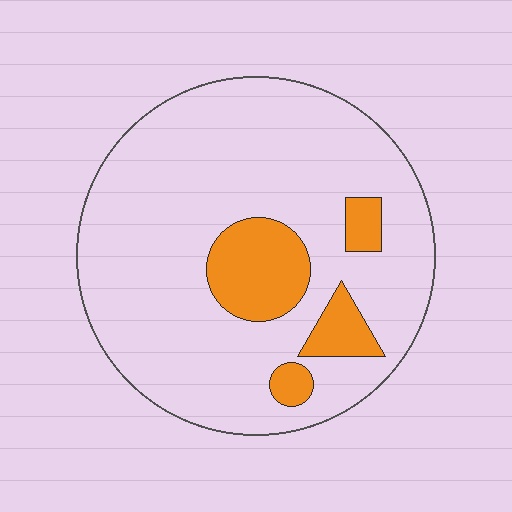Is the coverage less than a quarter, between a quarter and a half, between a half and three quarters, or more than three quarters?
Less than a quarter.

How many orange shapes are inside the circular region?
4.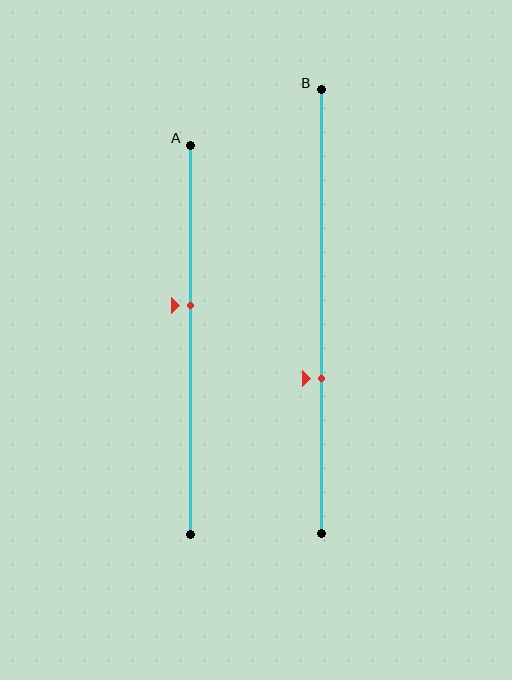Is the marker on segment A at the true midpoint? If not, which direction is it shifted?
No, the marker on segment A is shifted upward by about 9% of the segment length.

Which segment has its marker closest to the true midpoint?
Segment A has its marker closest to the true midpoint.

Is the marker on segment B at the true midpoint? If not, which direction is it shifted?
No, the marker on segment B is shifted downward by about 15% of the segment length.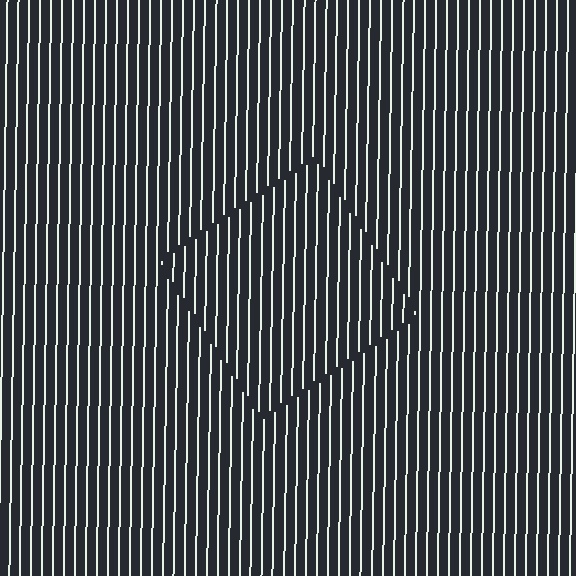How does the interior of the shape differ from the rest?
The interior of the shape contains the same grating, shifted by half a period — the contour is defined by the phase discontinuity where line-ends from the inner and outer gratings abut.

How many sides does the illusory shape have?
4 sides — the line-ends trace a square.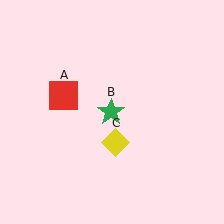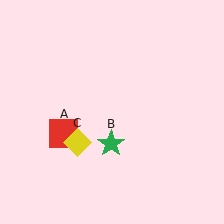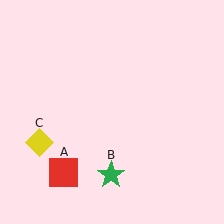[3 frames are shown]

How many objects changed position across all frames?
3 objects changed position: red square (object A), green star (object B), yellow diamond (object C).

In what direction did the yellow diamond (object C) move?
The yellow diamond (object C) moved left.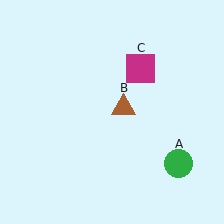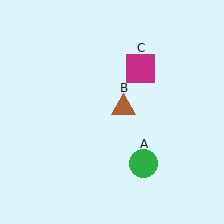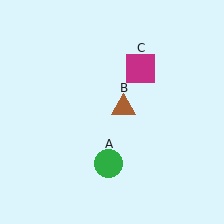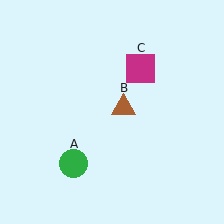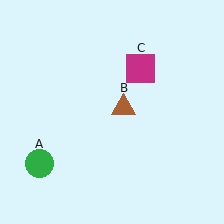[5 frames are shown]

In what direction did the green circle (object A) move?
The green circle (object A) moved left.